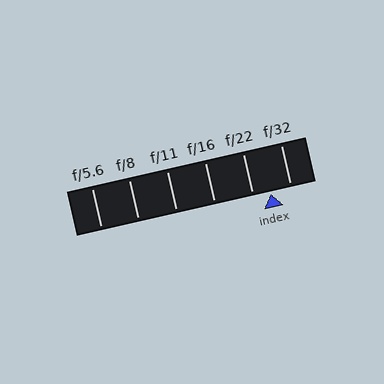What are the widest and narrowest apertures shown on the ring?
The widest aperture shown is f/5.6 and the narrowest is f/32.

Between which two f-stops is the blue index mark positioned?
The index mark is between f/22 and f/32.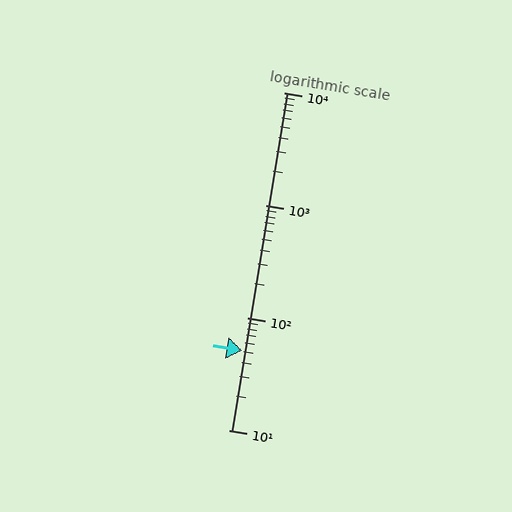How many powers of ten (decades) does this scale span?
The scale spans 3 decades, from 10 to 10000.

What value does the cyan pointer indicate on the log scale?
The pointer indicates approximately 51.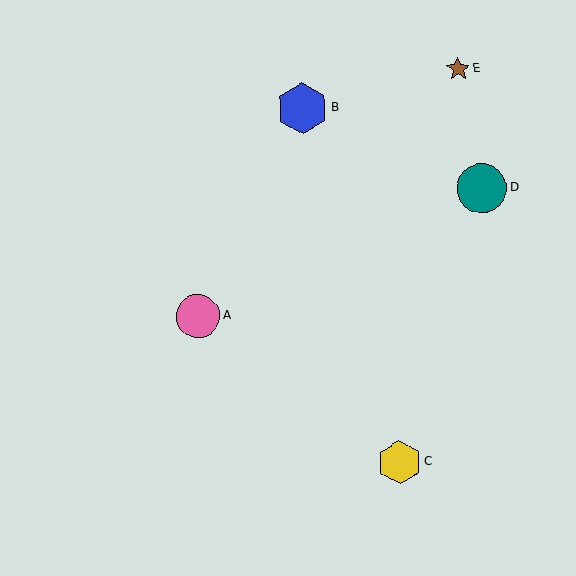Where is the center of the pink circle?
The center of the pink circle is at (198, 316).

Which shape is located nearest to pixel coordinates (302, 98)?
The blue hexagon (labeled B) at (303, 108) is nearest to that location.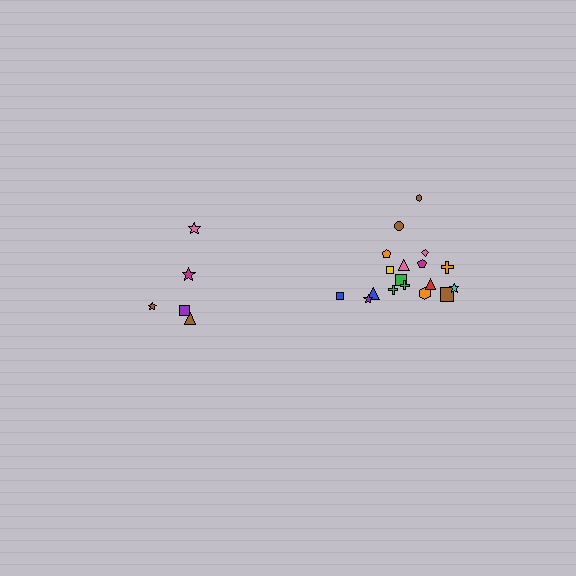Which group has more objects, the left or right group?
The right group.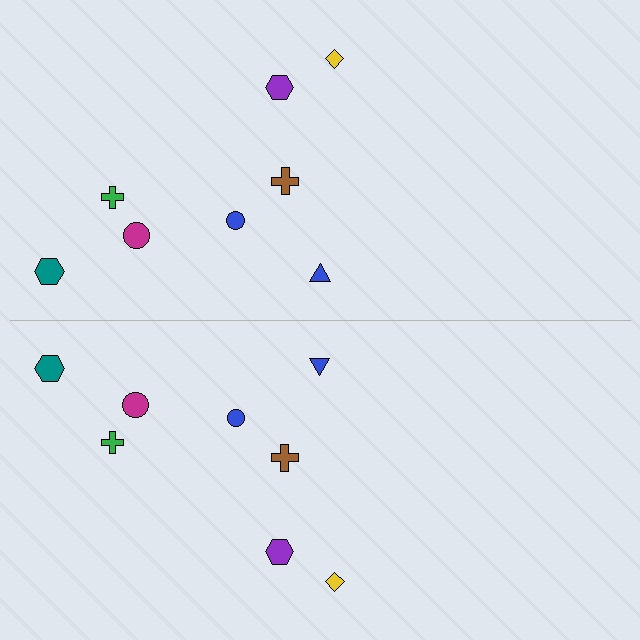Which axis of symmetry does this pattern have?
The pattern has a horizontal axis of symmetry running through the center of the image.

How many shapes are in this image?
There are 16 shapes in this image.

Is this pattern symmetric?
Yes, this pattern has bilateral (reflection) symmetry.